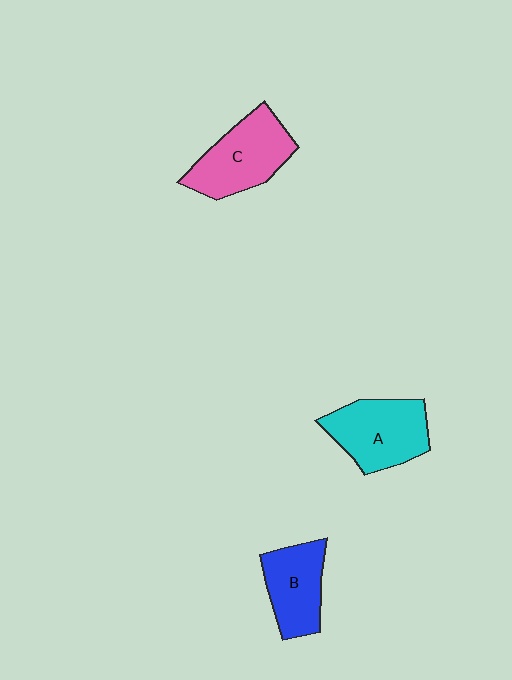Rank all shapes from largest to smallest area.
From largest to smallest: A (cyan), C (pink), B (blue).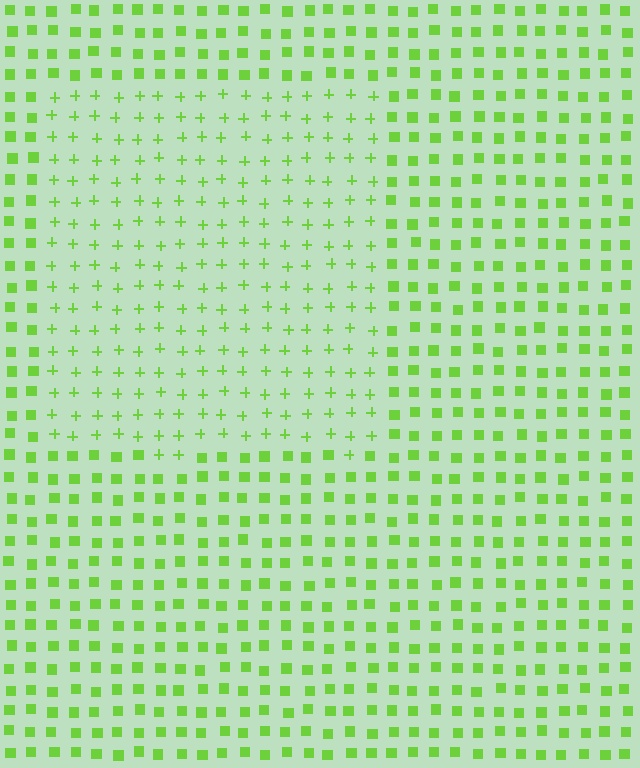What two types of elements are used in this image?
The image uses plus signs inside the rectangle region and squares outside it.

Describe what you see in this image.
The image is filled with small lime elements arranged in a uniform grid. A rectangle-shaped region contains plus signs, while the surrounding area contains squares. The boundary is defined purely by the change in element shape.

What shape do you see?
I see a rectangle.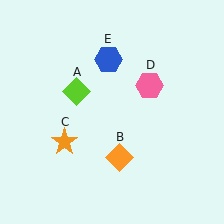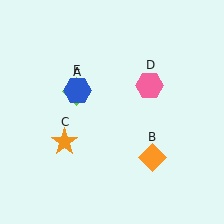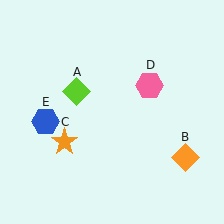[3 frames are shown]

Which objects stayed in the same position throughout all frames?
Lime diamond (object A) and orange star (object C) and pink hexagon (object D) remained stationary.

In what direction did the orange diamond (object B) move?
The orange diamond (object B) moved right.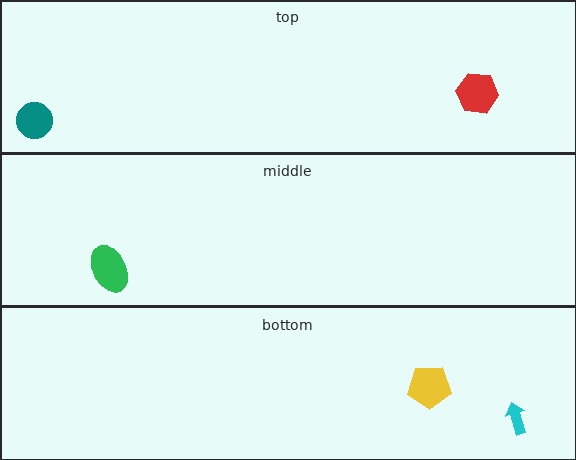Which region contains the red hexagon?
The top region.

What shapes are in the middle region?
The green ellipse.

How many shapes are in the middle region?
1.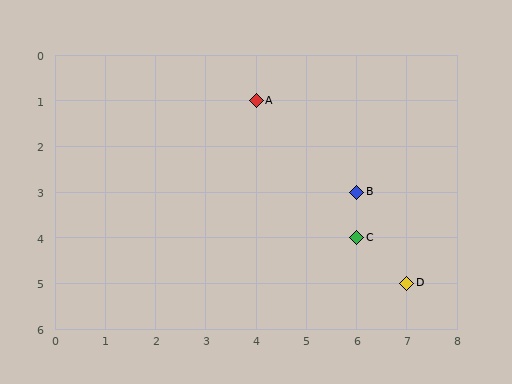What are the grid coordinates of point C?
Point C is at grid coordinates (6, 4).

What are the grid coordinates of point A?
Point A is at grid coordinates (4, 1).